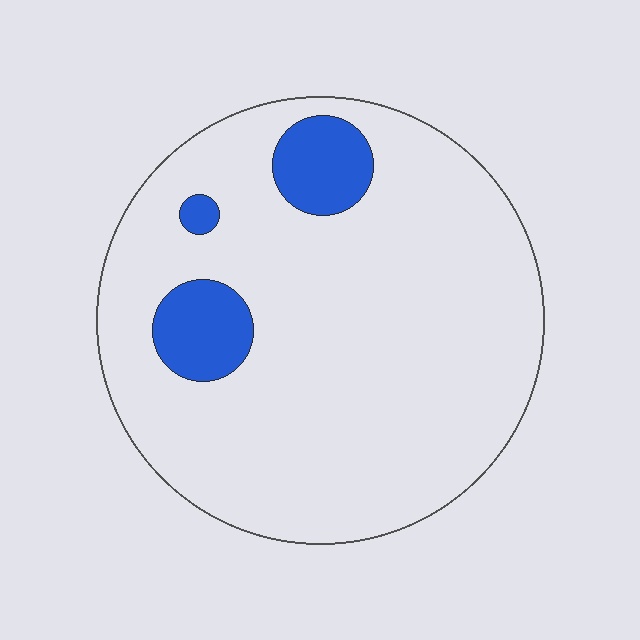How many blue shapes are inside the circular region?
3.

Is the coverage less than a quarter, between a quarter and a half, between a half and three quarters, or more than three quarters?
Less than a quarter.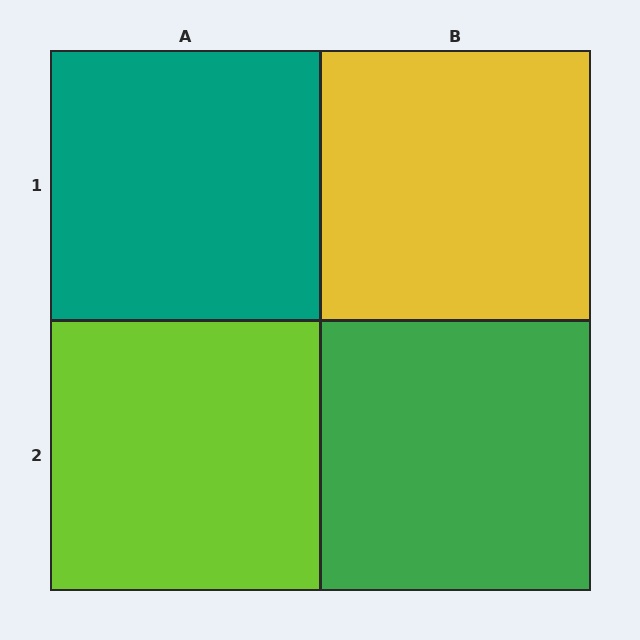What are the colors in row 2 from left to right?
Lime, green.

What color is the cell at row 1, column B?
Yellow.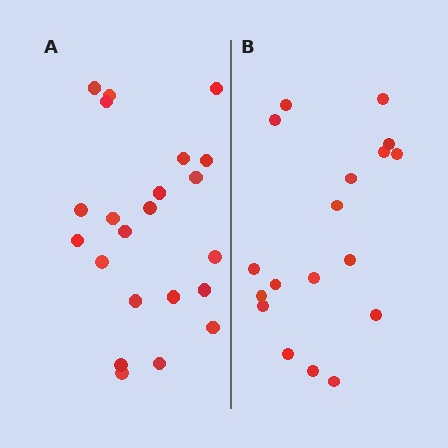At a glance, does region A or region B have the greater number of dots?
Region A (the left region) has more dots.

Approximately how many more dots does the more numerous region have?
Region A has about 4 more dots than region B.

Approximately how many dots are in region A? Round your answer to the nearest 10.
About 20 dots. (The exact count is 22, which rounds to 20.)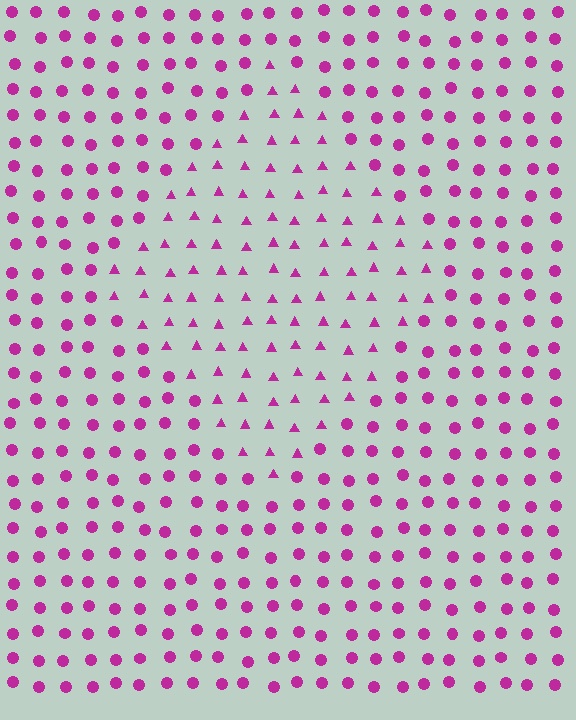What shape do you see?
I see a diamond.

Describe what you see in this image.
The image is filled with small magenta elements arranged in a uniform grid. A diamond-shaped region contains triangles, while the surrounding area contains circles. The boundary is defined purely by the change in element shape.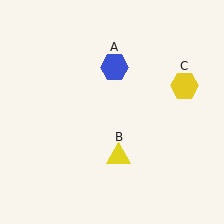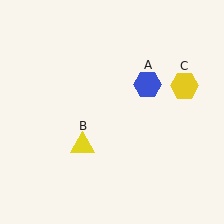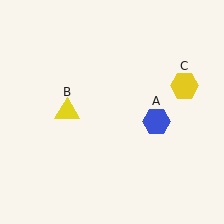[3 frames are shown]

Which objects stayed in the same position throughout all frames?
Yellow hexagon (object C) remained stationary.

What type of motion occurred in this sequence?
The blue hexagon (object A), yellow triangle (object B) rotated clockwise around the center of the scene.